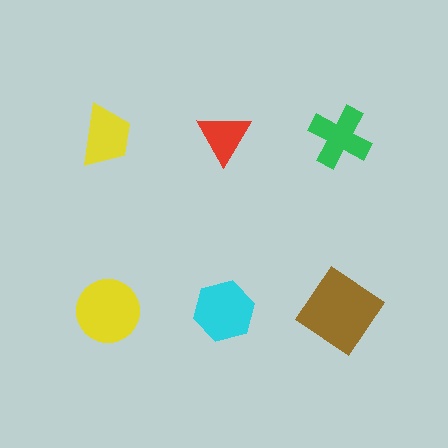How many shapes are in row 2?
3 shapes.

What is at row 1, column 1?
A yellow trapezoid.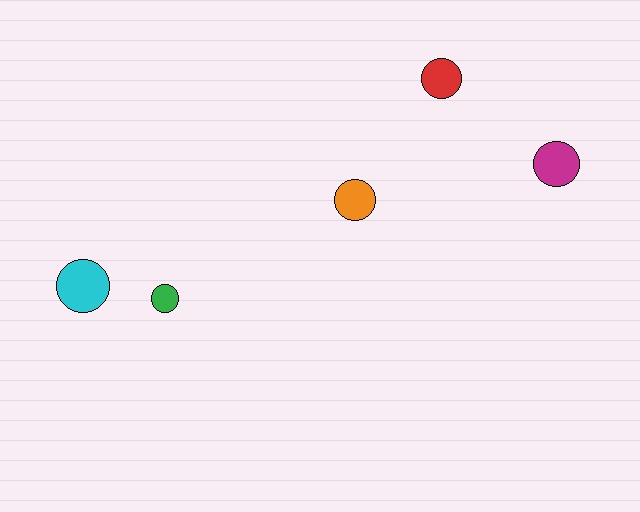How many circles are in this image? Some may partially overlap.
There are 5 circles.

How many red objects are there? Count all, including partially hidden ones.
There is 1 red object.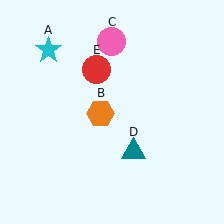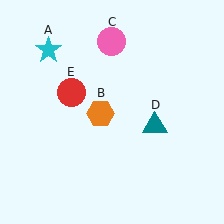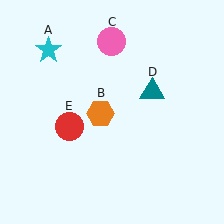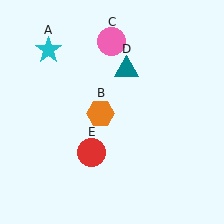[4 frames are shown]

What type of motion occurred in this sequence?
The teal triangle (object D), red circle (object E) rotated counterclockwise around the center of the scene.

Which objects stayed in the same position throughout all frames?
Cyan star (object A) and orange hexagon (object B) and pink circle (object C) remained stationary.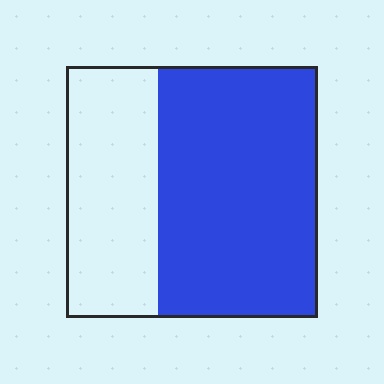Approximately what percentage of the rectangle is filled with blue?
Approximately 65%.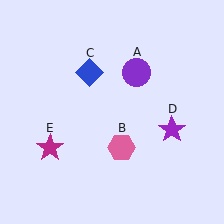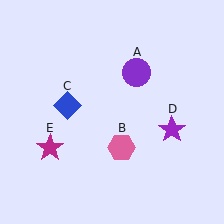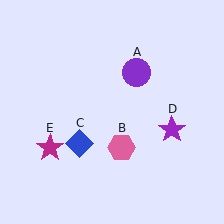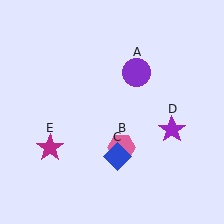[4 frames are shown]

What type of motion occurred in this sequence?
The blue diamond (object C) rotated counterclockwise around the center of the scene.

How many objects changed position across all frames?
1 object changed position: blue diamond (object C).